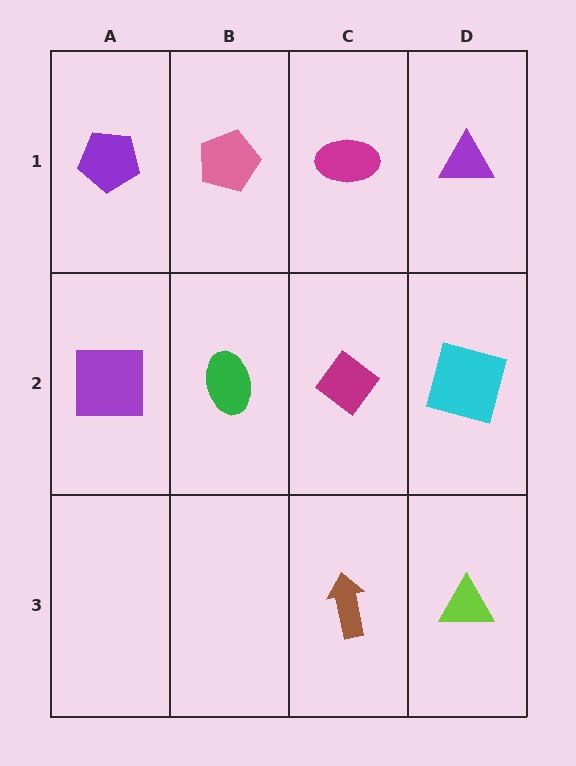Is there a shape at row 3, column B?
No, that cell is empty.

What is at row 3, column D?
A lime triangle.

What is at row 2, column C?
A magenta diamond.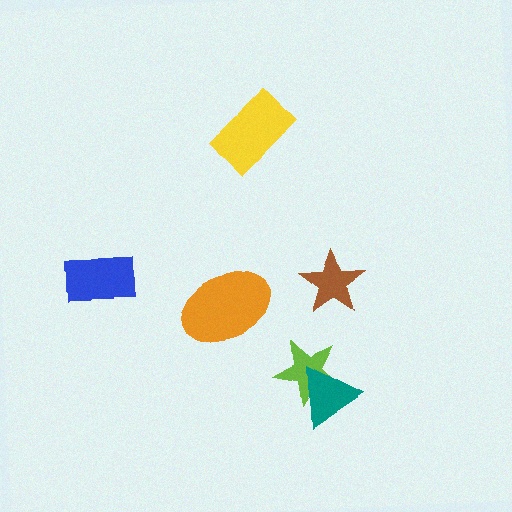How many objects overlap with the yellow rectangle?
0 objects overlap with the yellow rectangle.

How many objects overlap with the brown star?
0 objects overlap with the brown star.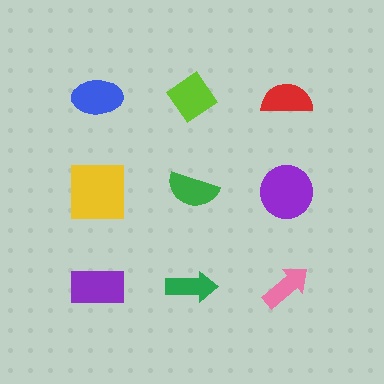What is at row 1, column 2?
A lime diamond.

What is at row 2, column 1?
A yellow square.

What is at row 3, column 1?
A purple rectangle.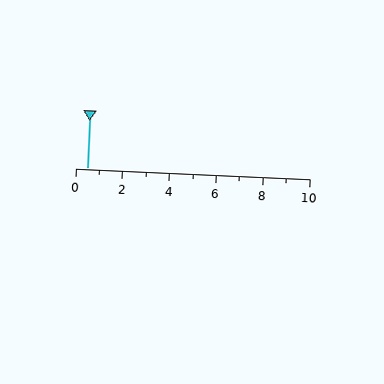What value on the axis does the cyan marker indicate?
The marker indicates approximately 0.5.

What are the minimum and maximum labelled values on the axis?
The axis runs from 0 to 10.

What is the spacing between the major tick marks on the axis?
The major ticks are spaced 2 apart.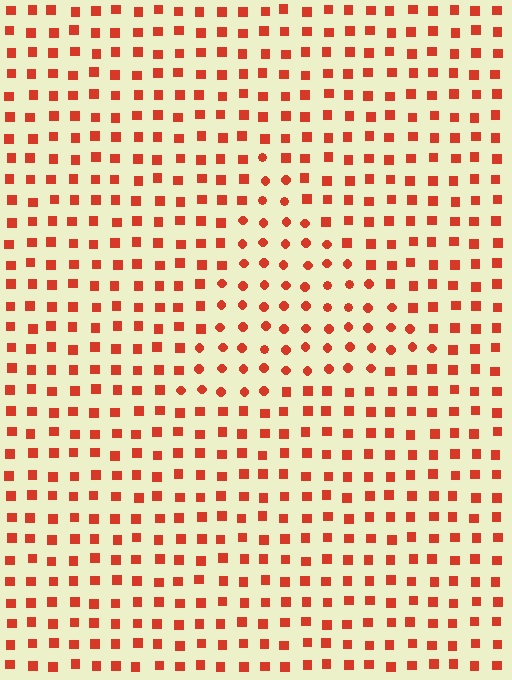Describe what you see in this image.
The image is filled with small red elements arranged in a uniform grid. A triangle-shaped region contains circles, while the surrounding area contains squares. The boundary is defined purely by the change in element shape.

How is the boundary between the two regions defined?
The boundary is defined by a change in element shape: circles inside vs. squares outside. All elements share the same color and spacing.